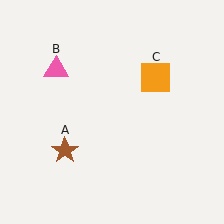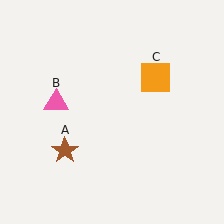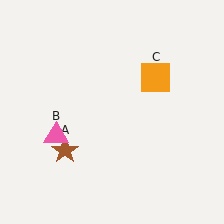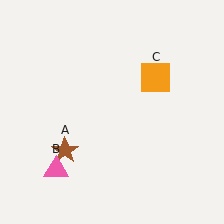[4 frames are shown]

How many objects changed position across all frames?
1 object changed position: pink triangle (object B).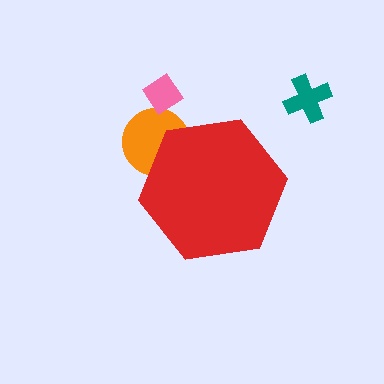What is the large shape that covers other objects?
A red hexagon.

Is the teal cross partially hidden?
No, the teal cross is fully visible.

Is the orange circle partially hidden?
Yes, the orange circle is partially hidden behind the red hexagon.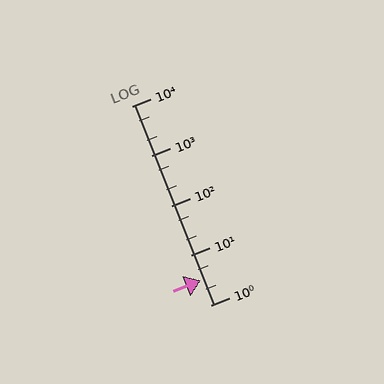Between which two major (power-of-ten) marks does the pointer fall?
The pointer is between 1 and 10.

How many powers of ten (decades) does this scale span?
The scale spans 4 decades, from 1 to 10000.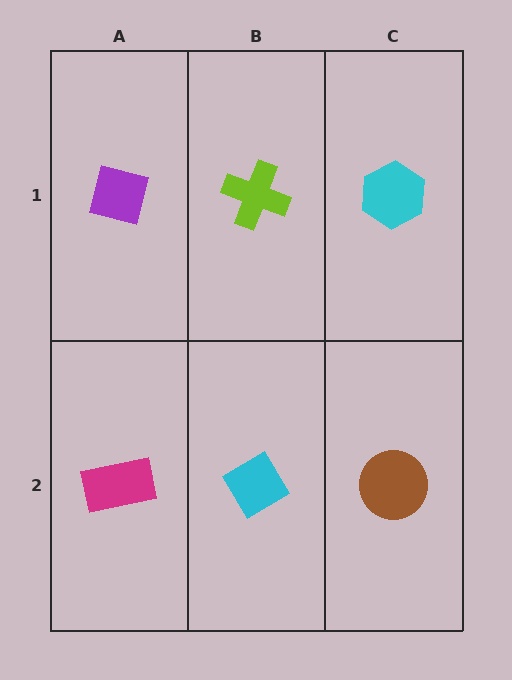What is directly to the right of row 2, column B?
A brown circle.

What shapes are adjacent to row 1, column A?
A magenta rectangle (row 2, column A), a lime cross (row 1, column B).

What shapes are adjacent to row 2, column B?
A lime cross (row 1, column B), a magenta rectangle (row 2, column A), a brown circle (row 2, column C).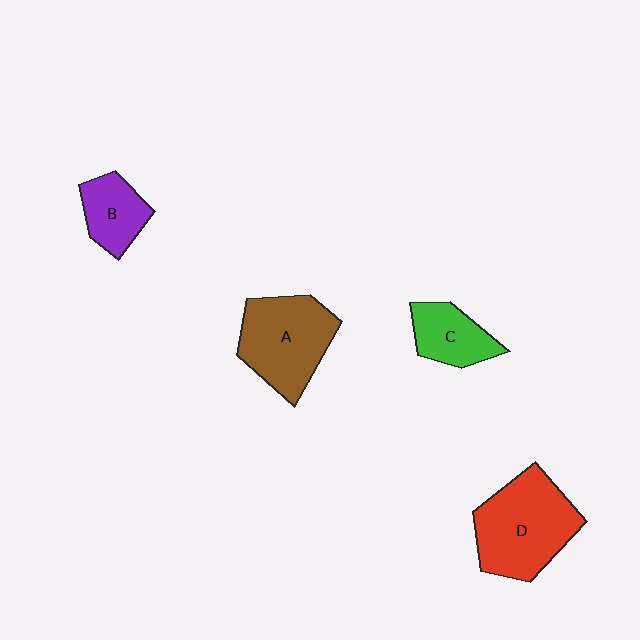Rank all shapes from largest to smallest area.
From largest to smallest: D (red), A (brown), C (green), B (purple).